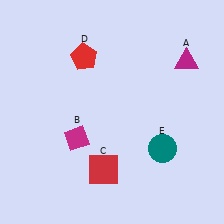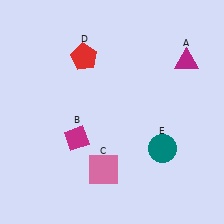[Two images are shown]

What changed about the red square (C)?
In Image 1, C is red. In Image 2, it changed to pink.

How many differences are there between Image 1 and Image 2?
There is 1 difference between the two images.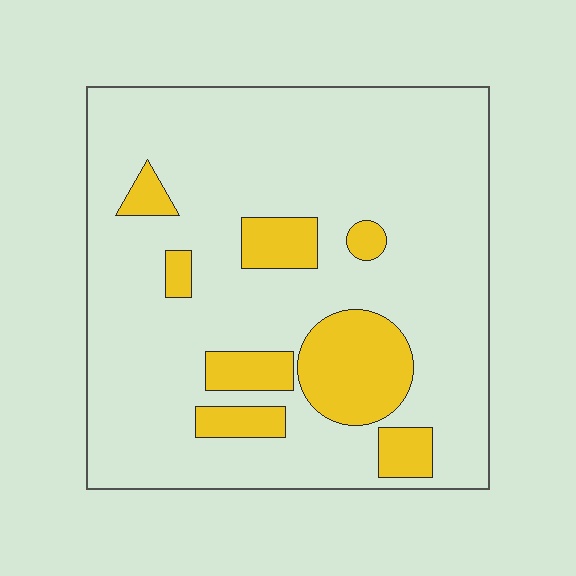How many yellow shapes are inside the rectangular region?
8.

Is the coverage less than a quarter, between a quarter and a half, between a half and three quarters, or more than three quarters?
Less than a quarter.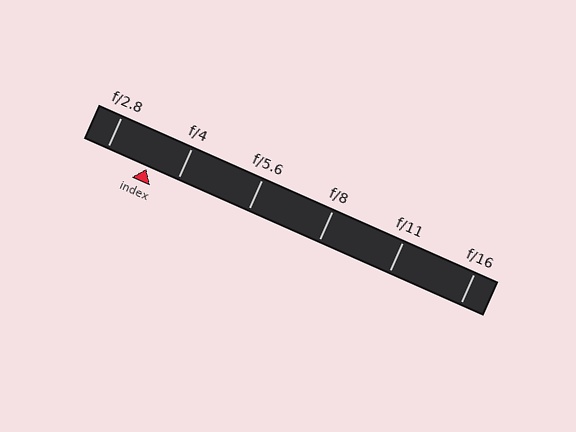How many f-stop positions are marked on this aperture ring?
There are 6 f-stop positions marked.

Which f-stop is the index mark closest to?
The index mark is closest to f/4.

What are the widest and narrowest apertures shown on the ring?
The widest aperture shown is f/2.8 and the narrowest is f/16.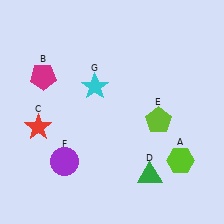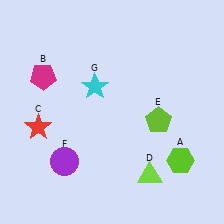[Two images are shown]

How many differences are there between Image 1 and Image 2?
There is 1 difference between the two images.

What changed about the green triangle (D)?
In Image 1, D is green. In Image 2, it changed to lime.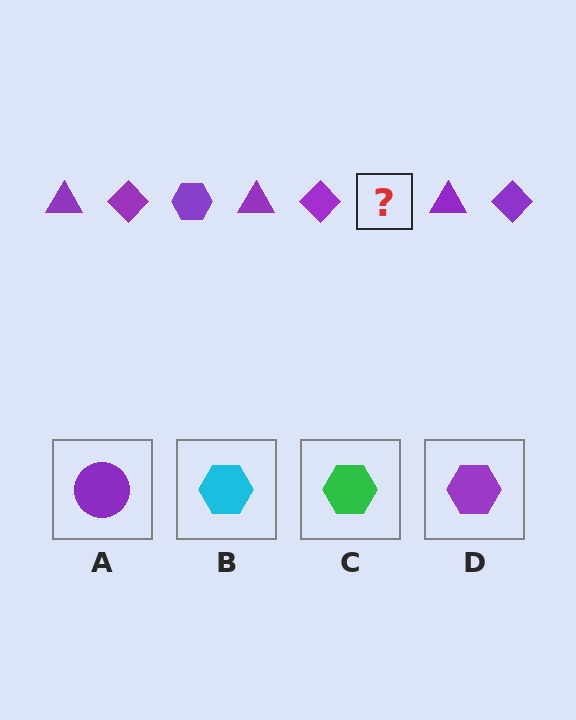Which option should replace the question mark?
Option D.